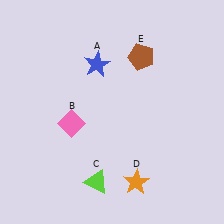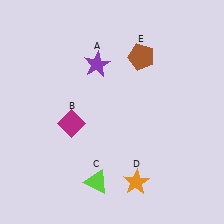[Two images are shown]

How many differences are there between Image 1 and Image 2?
There are 2 differences between the two images.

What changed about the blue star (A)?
In Image 1, A is blue. In Image 2, it changed to purple.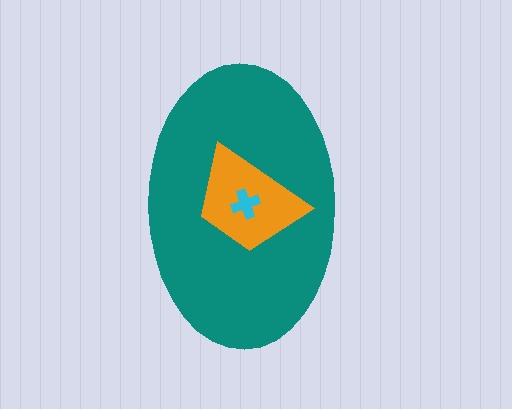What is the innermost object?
The cyan cross.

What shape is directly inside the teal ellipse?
The orange trapezoid.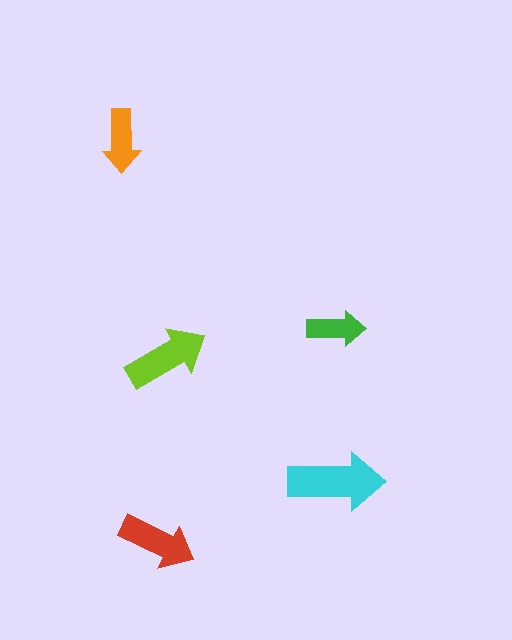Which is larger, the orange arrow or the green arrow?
The orange one.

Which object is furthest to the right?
The green arrow is rightmost.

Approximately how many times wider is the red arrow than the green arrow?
About 1.5 times wider.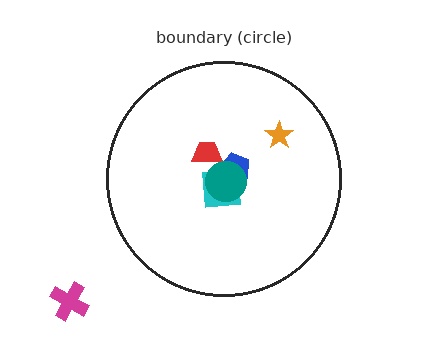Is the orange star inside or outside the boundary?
Inside.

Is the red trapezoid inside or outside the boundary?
Inside.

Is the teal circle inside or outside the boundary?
Inside.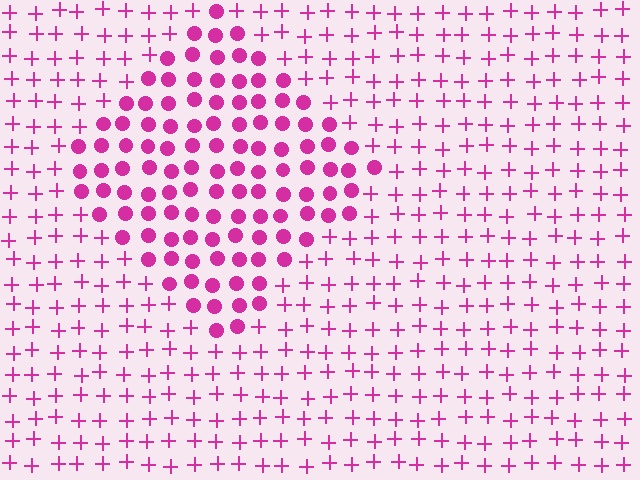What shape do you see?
I see a diamond.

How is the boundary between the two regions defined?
The boundary is defined by a change in element shape: circles inside vs. plus signs outside. All elements share the same color and spacing.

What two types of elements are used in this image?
The image uses circles inside the diamond region and plus signs outside it.